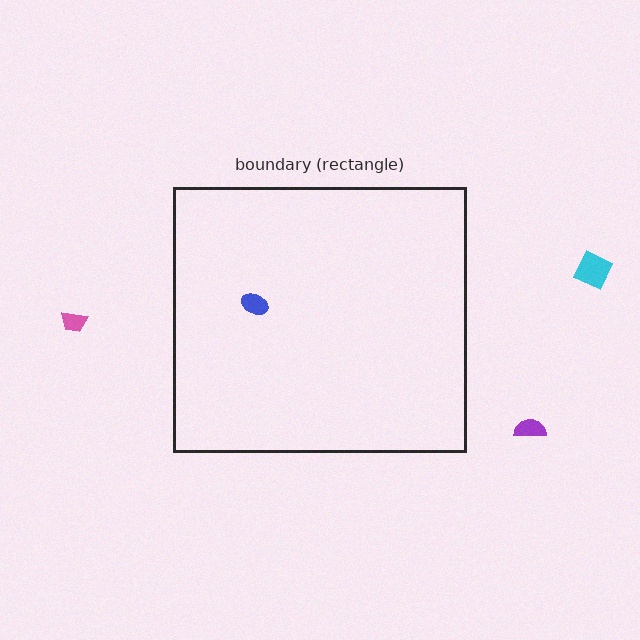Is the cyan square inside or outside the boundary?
Outside.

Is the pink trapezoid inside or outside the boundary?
Outside.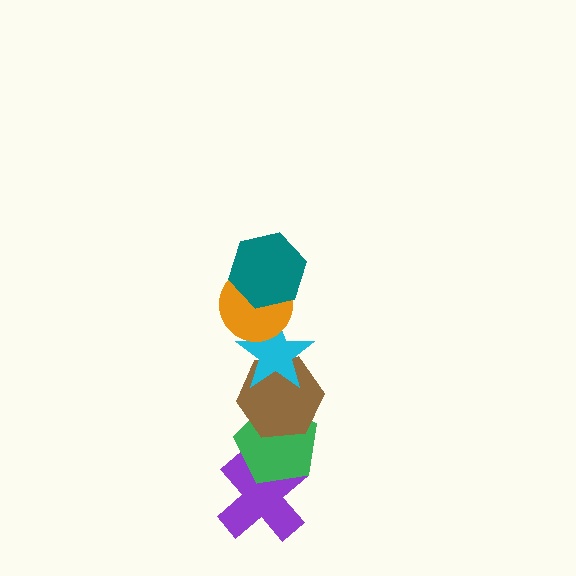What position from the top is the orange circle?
The orange circle is 2nd from the top.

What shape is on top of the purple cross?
The green pentagon is on top of the purple cross.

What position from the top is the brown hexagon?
The brown hexagon is 4th from the top.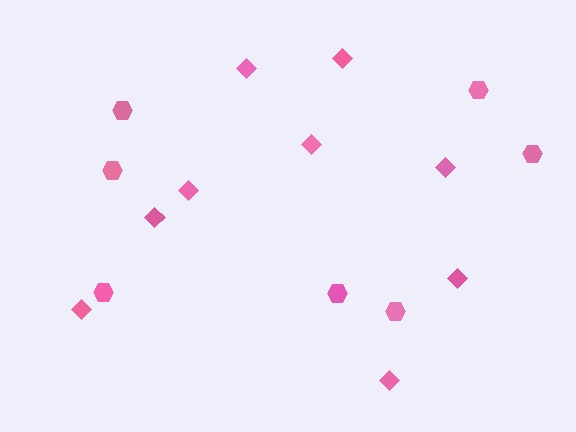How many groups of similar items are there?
There are 2 groups: one group of hexagons (7) and one group of diamonds (9).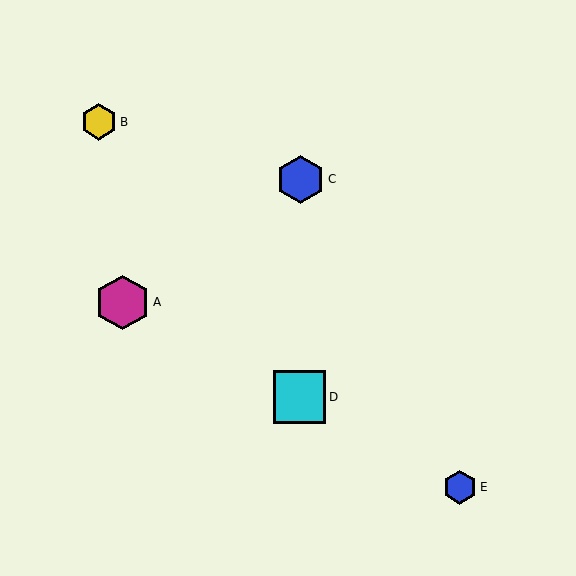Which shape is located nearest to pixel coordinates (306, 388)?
The cyan square (labeled D) at (300, 397) is nearest to that location.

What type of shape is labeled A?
Shape A is a magenta hexagon.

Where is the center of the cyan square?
The center of the cyan square is at (300, 397).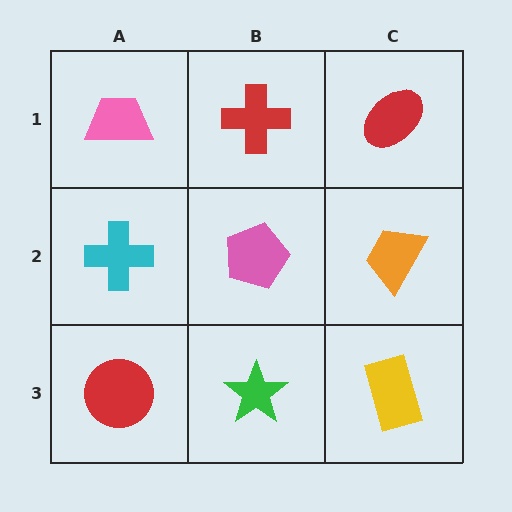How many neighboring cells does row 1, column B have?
3.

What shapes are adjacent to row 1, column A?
A cyan cross (row 2, column A), a red cross (row 1, column B).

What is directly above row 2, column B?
A red cross.